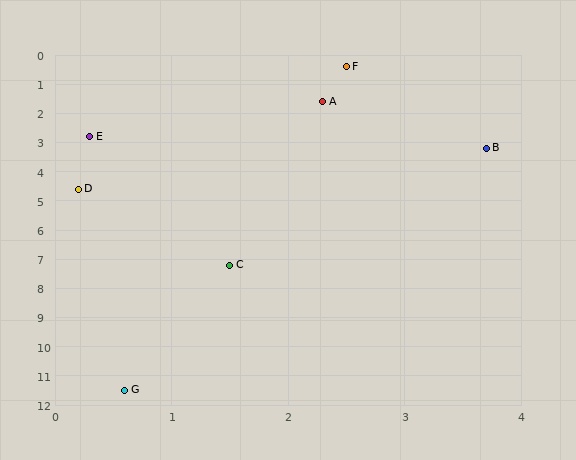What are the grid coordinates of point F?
Point F is at approximately (2.5, 0.4).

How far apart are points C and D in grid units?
Points C and D are about 2.9 grid units apart.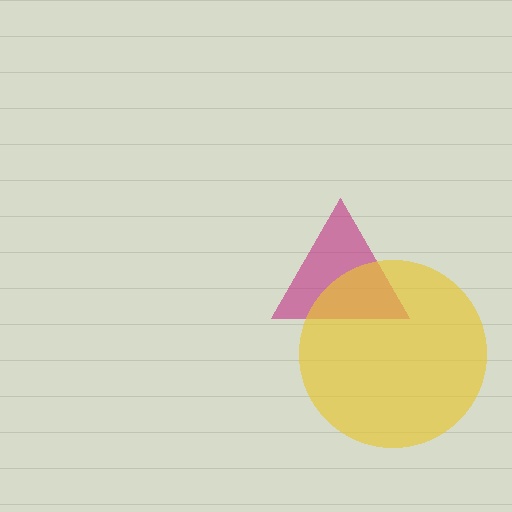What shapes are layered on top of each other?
The layered shapes are: a magenta triangle, a yellow circle.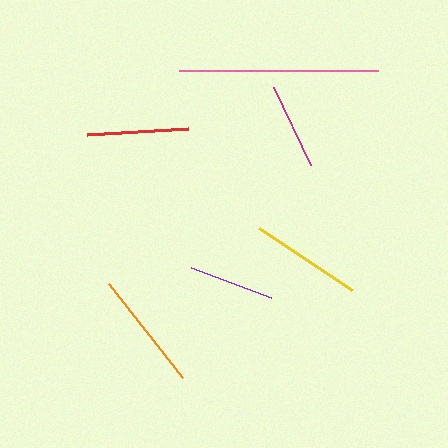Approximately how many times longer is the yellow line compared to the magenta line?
The yellow line is approximately 1.3 times the length of the magenta line.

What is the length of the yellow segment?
The yellow segment is approximately 112 pixels long.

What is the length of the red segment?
The red segment is approximately 101 pixels long.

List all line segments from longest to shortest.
From longest to shortest: pink, orange, yellow, red, magenta, purple.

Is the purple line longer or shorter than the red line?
The red line is longer than the purple line.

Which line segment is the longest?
The pink line is the longest at approximately 199 pixels.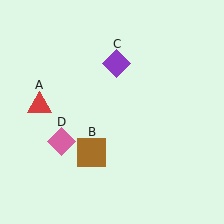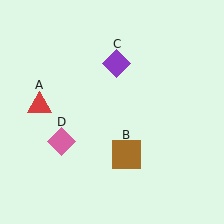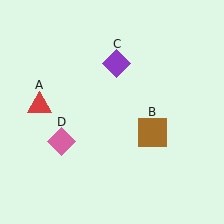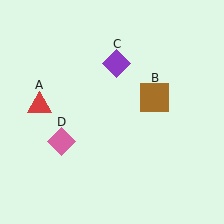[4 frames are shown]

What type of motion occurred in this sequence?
The brown square (object B) rotated counterclockwise around the center of the scene.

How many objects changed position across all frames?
1 object changed position: brown square (object B).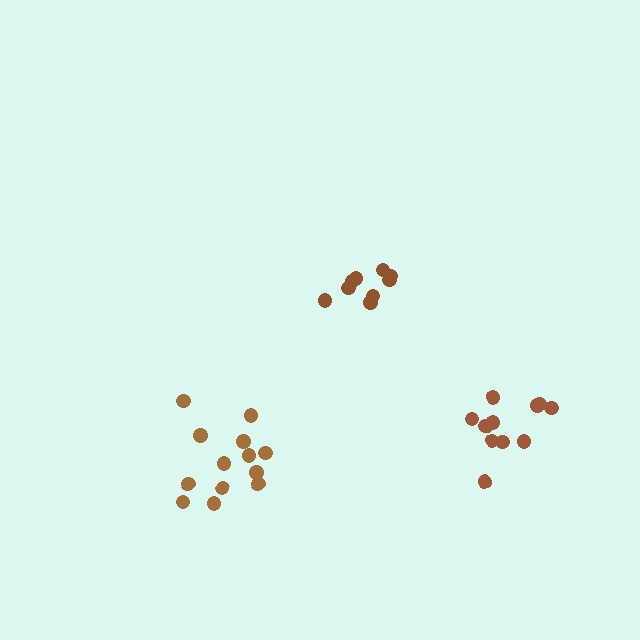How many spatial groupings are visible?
There are 3 spatial groupings.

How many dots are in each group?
Group 1: 11 dots, Group 2: 13 dots, Group 3: 9 dots (33 total).